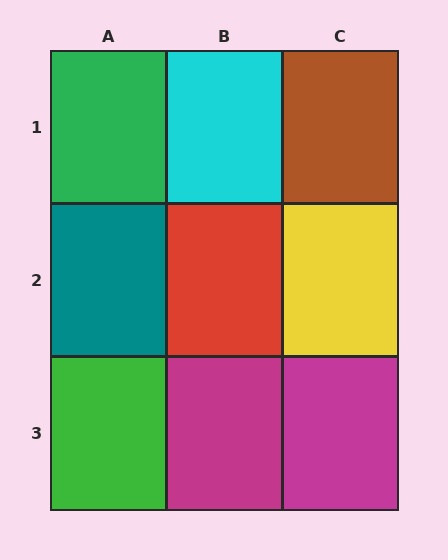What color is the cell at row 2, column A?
Teal.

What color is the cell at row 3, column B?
Magenta.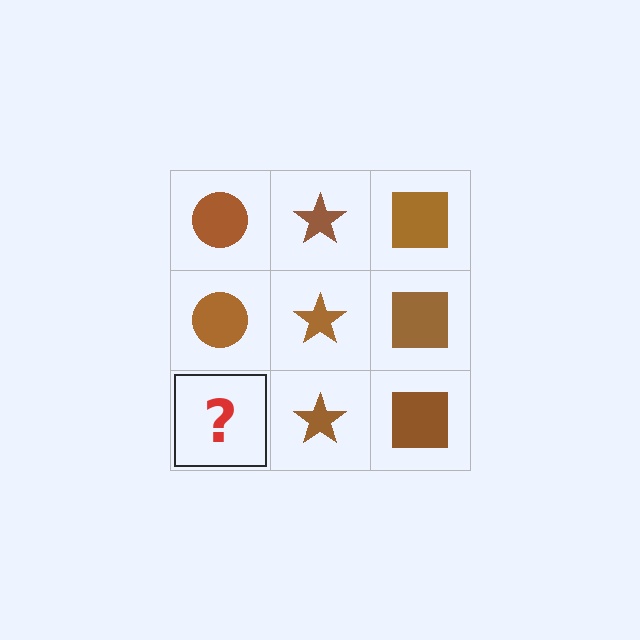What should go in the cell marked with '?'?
The missing cell should contain a brown circle.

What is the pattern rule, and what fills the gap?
The rule is that each column has a consistent shape. The gap should be filled with a brown circle.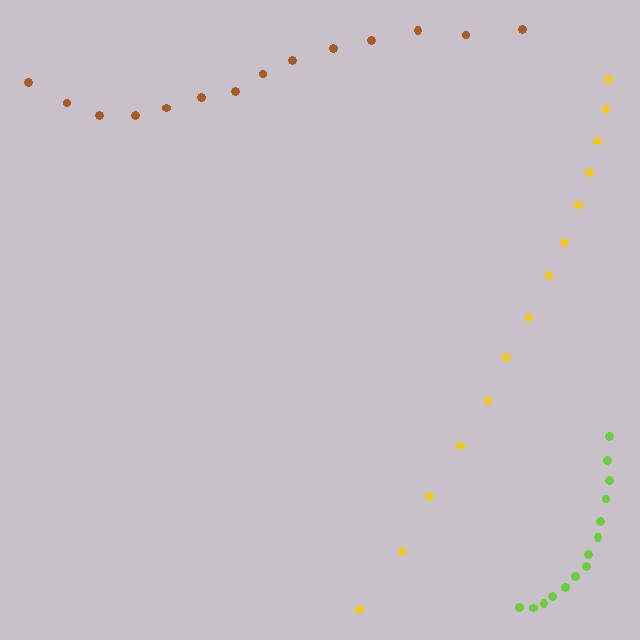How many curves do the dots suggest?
There are 3 distinct paths.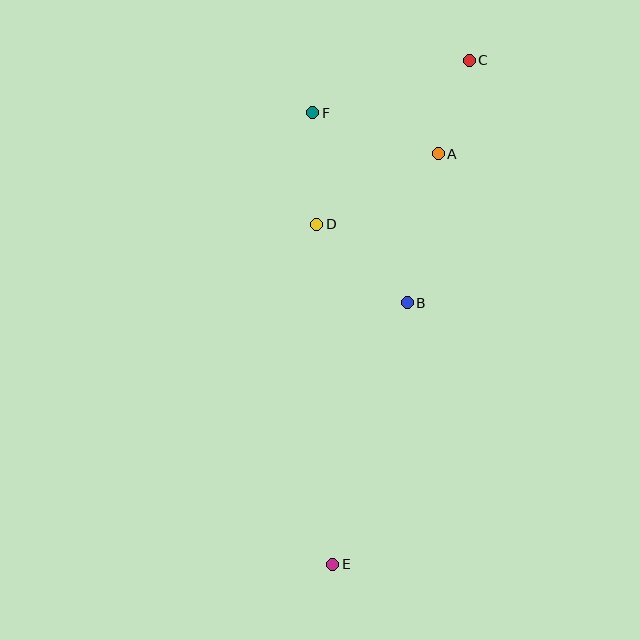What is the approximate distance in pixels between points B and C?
The distance between B and C is approximately 250 pixels.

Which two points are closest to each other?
Points A and C are closest to each other.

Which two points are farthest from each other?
Points C and E are farthest from each other.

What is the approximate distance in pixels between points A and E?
The distance between A and E is approximately 424 pixels.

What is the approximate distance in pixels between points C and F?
The distance between C and F is approximately 165 pixels.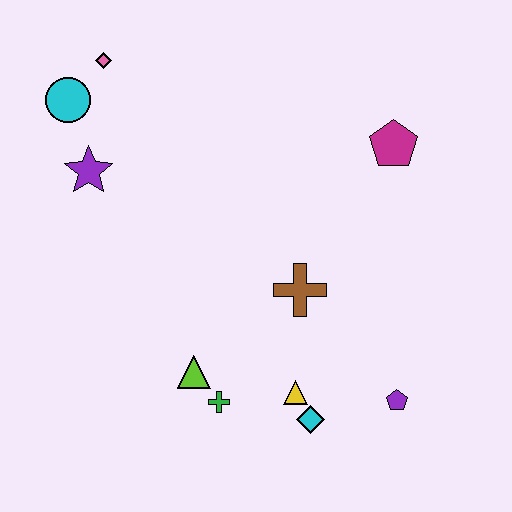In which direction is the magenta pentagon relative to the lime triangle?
The magenta pentagon is above the lime triangle.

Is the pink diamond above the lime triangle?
Yes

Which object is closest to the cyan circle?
The pink diamond is closest to the cyan circle.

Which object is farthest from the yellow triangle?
The pink diamond is farthest from the yellow triangle.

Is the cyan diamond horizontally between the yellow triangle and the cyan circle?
No